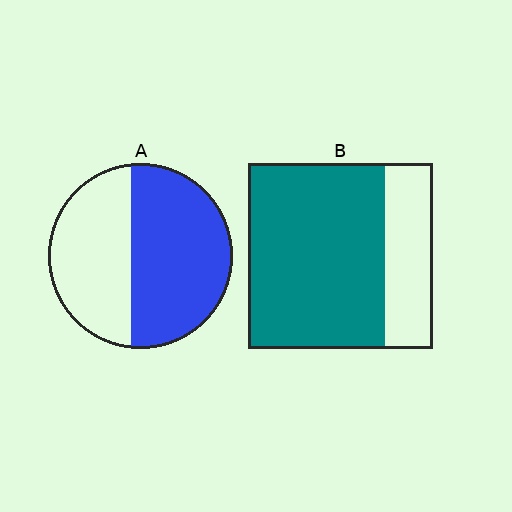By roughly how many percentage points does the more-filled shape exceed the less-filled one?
By roughly 20 percentage points (B over A).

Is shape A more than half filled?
Yes.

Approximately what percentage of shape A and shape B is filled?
A is approximately 55% and B is approximately 75%.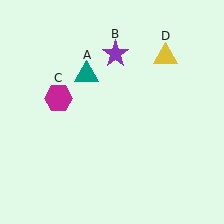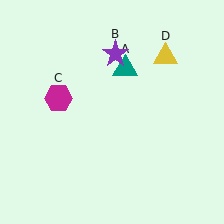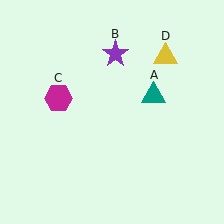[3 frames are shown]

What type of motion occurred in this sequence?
The teal triangle (object A) rotated clockwise around the center of the scene.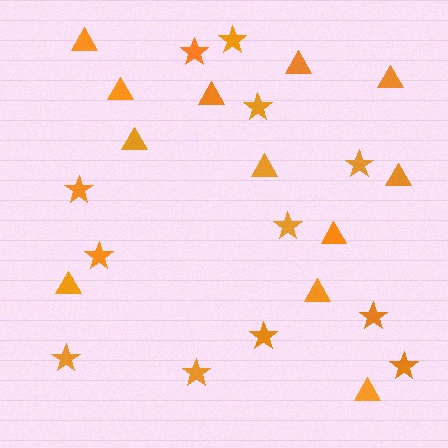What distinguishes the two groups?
There are 2 groups: one group of stars (12) and one group of triangles (12).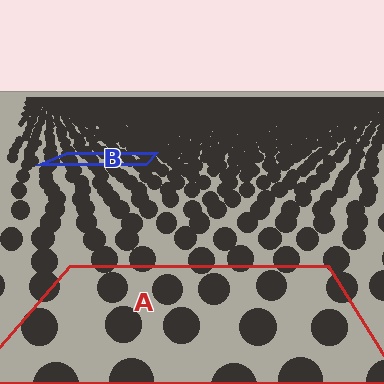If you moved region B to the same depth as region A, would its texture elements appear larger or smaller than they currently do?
They would appear larger. At a closer depth, the same texture elements are projected at a bigger on-screen size.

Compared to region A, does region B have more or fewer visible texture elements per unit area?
Region B has more texture elements per unit area — they are packed more densely because it is farther away.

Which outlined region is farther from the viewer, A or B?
Region B is farther from the viewer — the texture elements inside it appear smaller and more densely packed.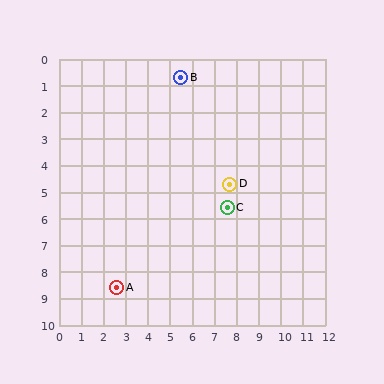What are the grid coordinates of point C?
Point C is at approximately (7.6, 5.6).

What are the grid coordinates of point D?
Point D is at approximately (7.7, 4.7).